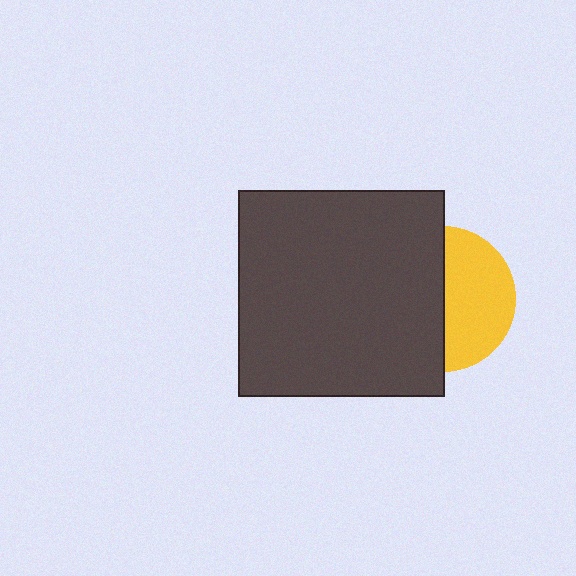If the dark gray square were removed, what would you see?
You would see the complete yellow circle.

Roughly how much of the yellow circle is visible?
About half of it is visible (roughly 47%).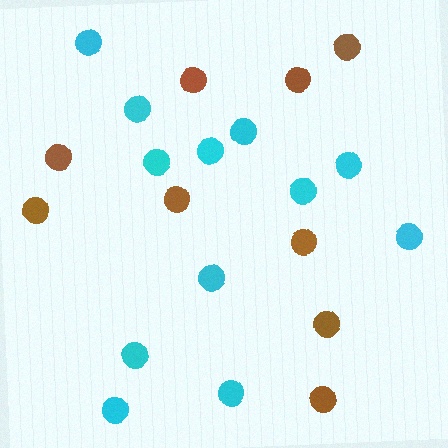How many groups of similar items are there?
There are 2 groups: one group of brown circles (9) and one group of cyan circles (12).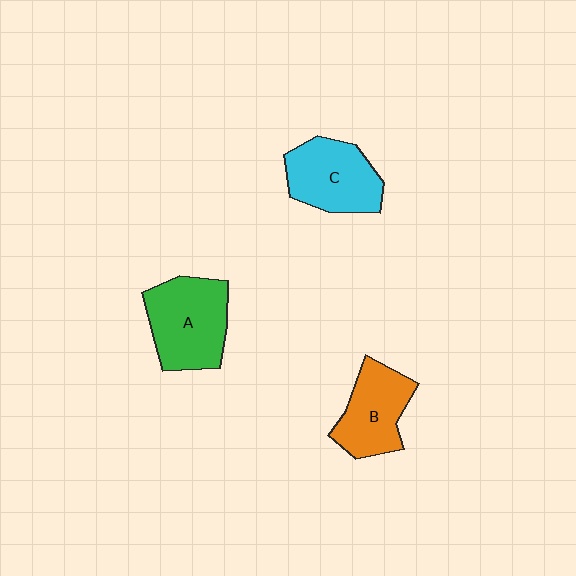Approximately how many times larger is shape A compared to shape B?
Approximately 1.2 times.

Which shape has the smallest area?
Shape B (orange).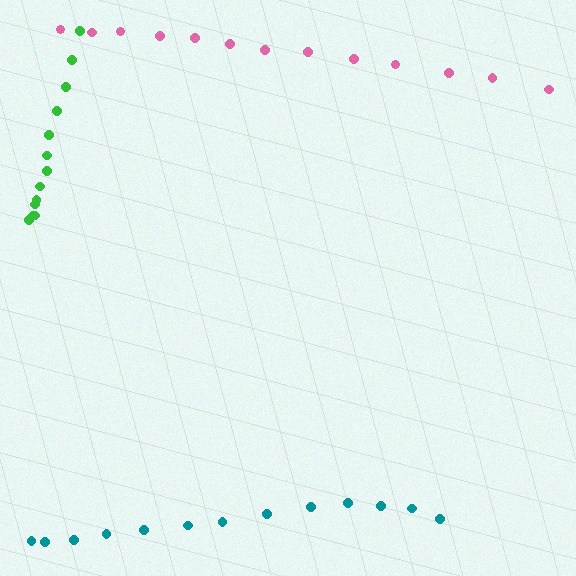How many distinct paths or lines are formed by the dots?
There are 3 distinct paths.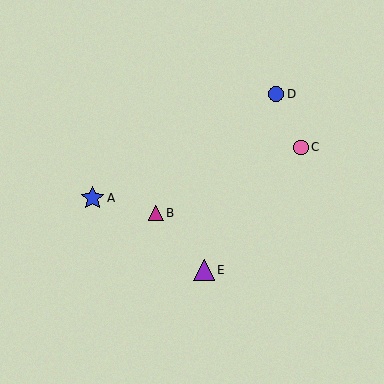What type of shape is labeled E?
Shape E is a purple triangle.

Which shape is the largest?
The blue star (labeled A) is the largest.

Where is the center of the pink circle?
The center of the pink circle is at (301, 147).